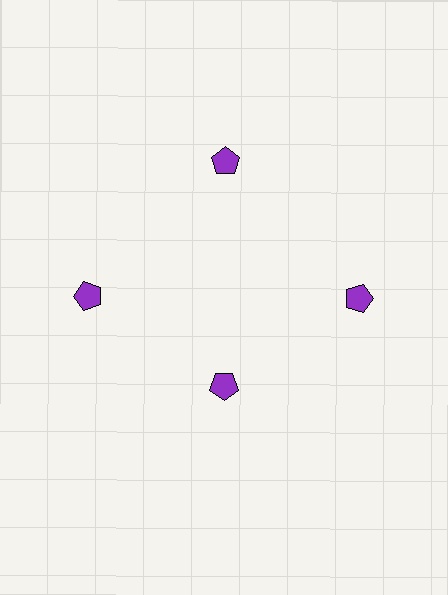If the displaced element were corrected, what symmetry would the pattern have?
It would have 4-fold rotational symmetry — the pattern would map onto itself every 90 degrees.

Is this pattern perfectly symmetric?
No. The 4 purple pentagons are arranged in a ring, but one element near the 6 o'clock position is pulled inward toward the center, breaking the 4-fold rotational symmetry.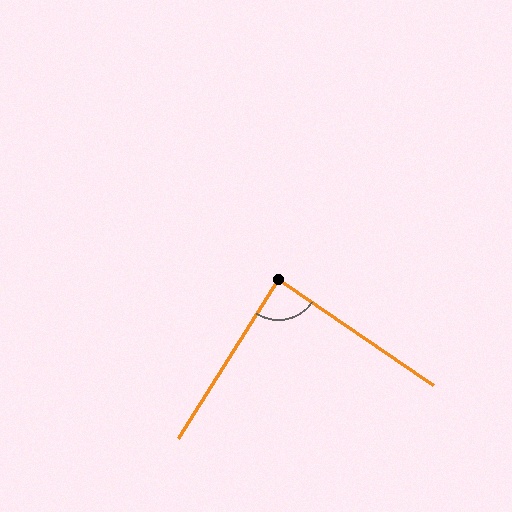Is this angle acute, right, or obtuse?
It is approximately a right angle.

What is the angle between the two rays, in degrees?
Approximately 88 degrees.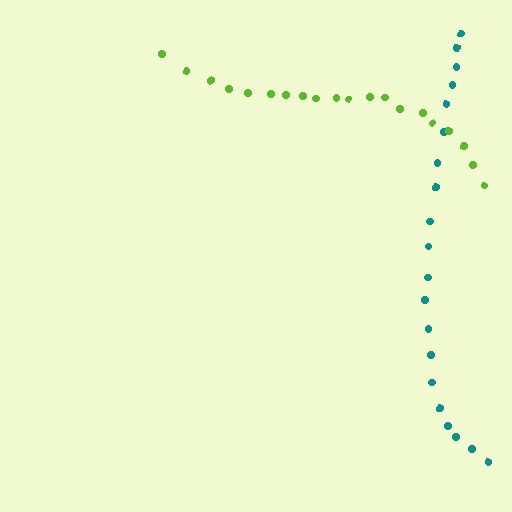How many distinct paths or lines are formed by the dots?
There are 2 distinct paths.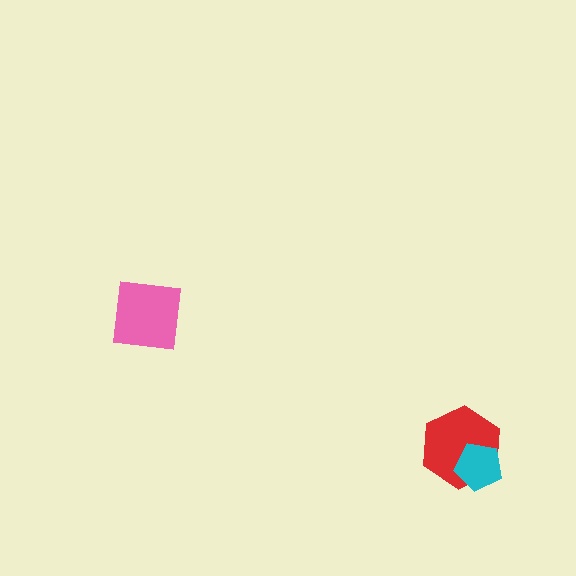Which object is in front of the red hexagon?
The cyan pentagon is in front of the red hexagon.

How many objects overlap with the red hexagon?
1 object overlaps with the red hexagon.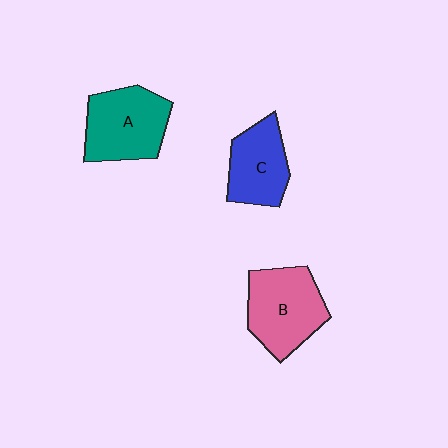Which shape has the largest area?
Shape B (pink).